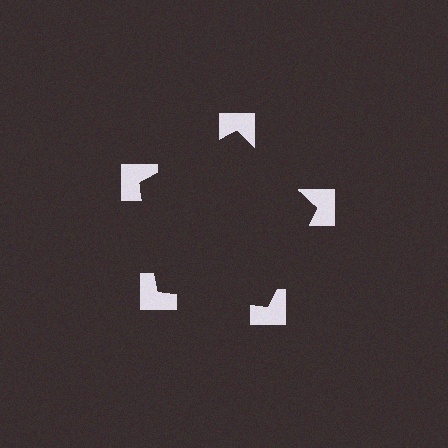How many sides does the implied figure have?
5 sides.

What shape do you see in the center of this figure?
An illusory pentagon — its edges are inferred from the aligned wedge cuts in the notched squares, not physically drawn.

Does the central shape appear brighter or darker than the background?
It typically appears slightly darker than the background, even though no actual brightness change is drawn.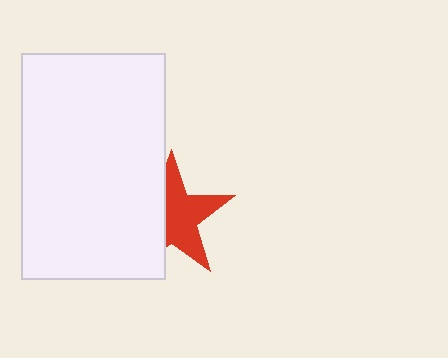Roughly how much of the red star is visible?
About half of it is visible (roughly 59%).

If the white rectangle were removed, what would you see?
You would see the complete red star.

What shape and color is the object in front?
The object in front is a white rectangle.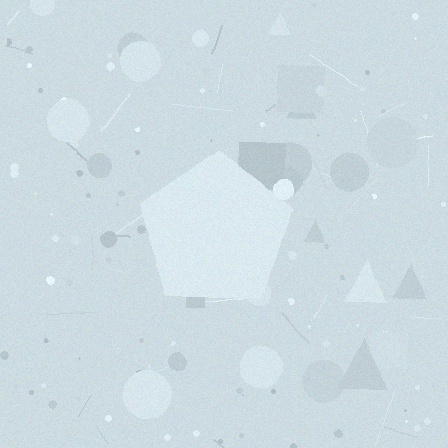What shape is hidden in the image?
A pentagon is hidden in the image.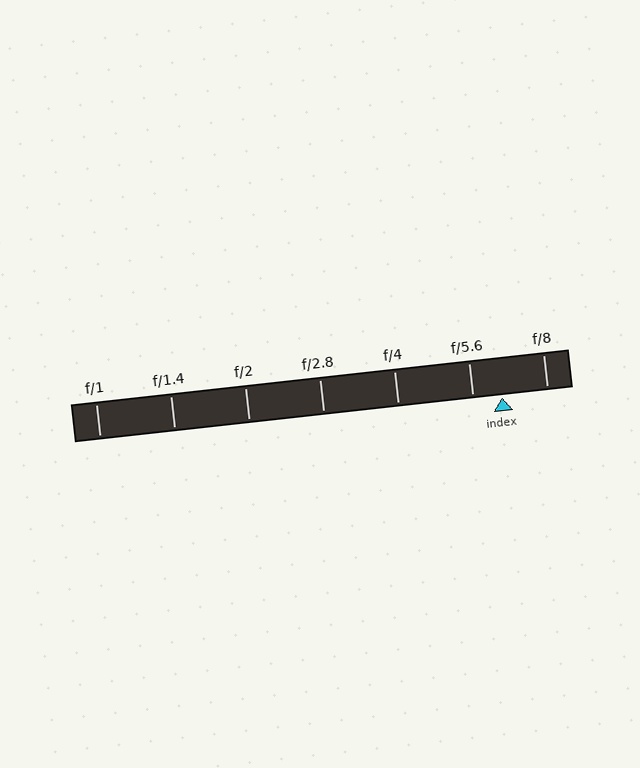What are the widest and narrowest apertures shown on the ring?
The widest aperture shown is f/1 and the narrowest is f/8.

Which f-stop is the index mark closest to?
The index mark is closest to f/5.6.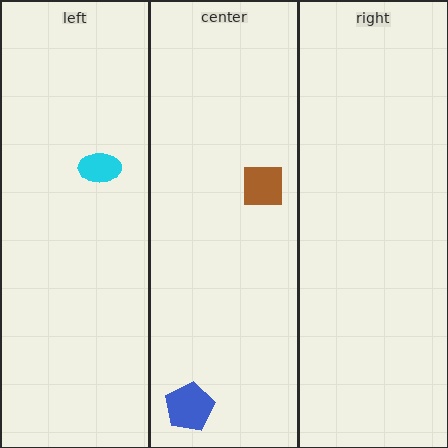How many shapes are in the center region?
2.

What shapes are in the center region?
The blue pentagon, the brown square.